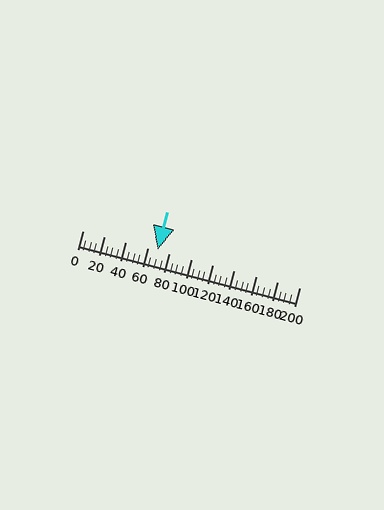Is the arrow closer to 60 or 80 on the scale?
The arrow is closer to 60.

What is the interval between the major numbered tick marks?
The major tick marks are spaced 20 units apart.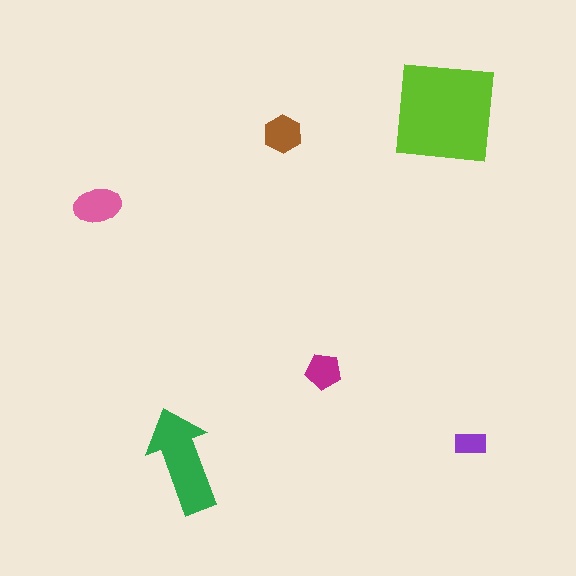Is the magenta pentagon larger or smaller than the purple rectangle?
Larger.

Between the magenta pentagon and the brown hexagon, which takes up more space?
The brown hexagon.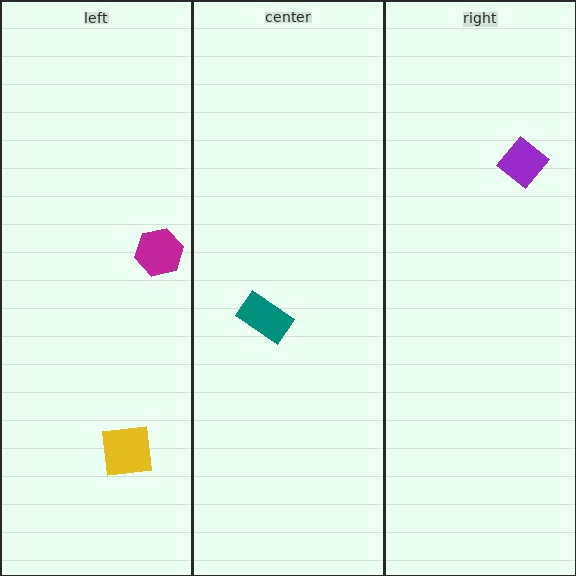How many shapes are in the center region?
1.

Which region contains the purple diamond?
The right region.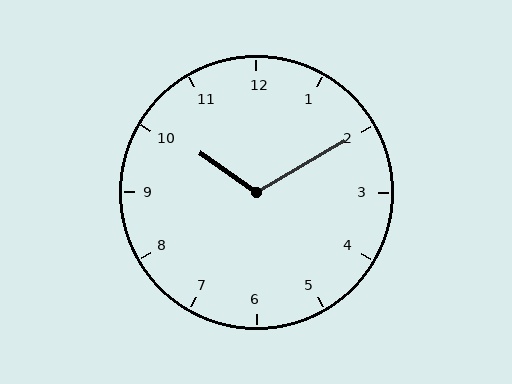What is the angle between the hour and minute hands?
Approximately 115 degrees.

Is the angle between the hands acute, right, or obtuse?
It is obtuse.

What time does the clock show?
10:10.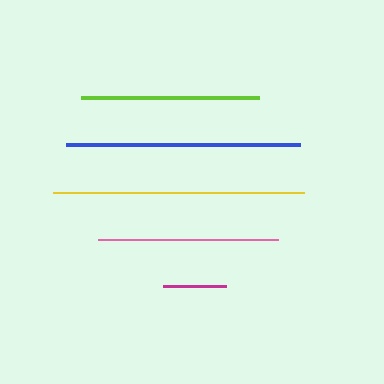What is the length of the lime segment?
The lime segment is approximately 178 pixels long.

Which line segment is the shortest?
The magenta line is the shortest at approximately 63 pixels.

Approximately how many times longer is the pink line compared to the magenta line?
The pink line is approximately 2.8 times the length of the magenta line.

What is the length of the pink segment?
The pink segment is approximately 180 pixels long.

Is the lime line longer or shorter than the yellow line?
The yellow line is longer than the lime line.